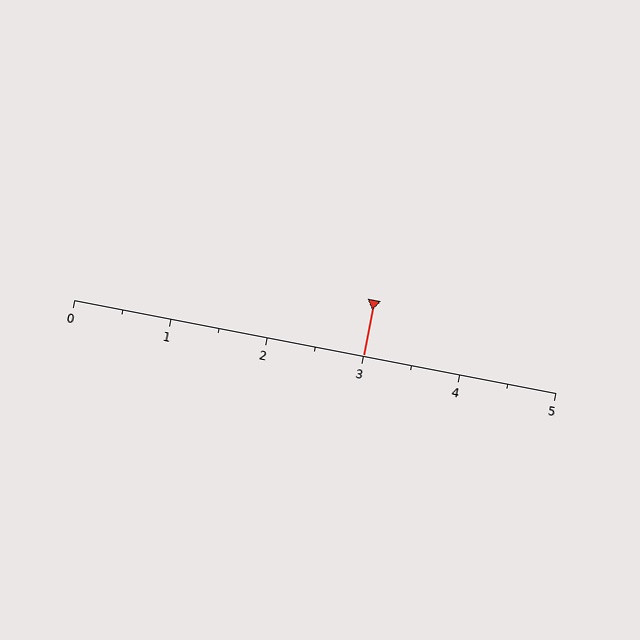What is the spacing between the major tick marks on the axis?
The major ticks are spaced 1 apart.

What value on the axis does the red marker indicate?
The marker indicates approximately 3.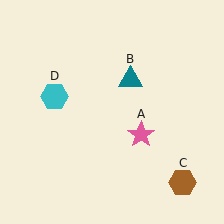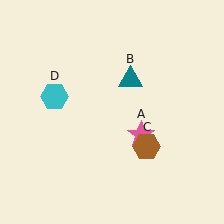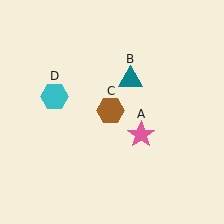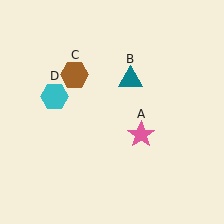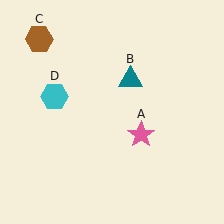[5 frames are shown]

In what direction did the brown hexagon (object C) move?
The brown hexagon (object C) moved up and to the left.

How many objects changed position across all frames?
1 object changed position: brown hexagon (object C).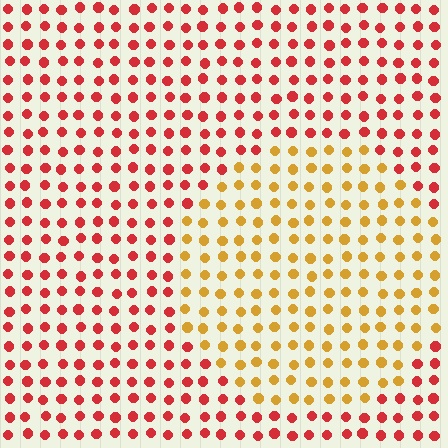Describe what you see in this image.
The image is filled with small red elements in a uniform arrangement. A circle-shaped region is visible where the elements are tinted to a slightly different hue, forming a subtle color boundary.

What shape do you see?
I see a circle.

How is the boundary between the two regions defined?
The boundary is defined purely by a slight shift in hue (about 45 degrees). Spacing, size, and orientation are identical on both sides.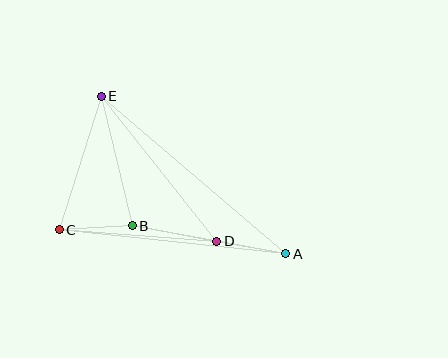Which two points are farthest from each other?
Points A and E are farthest from each other.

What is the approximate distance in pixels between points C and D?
The distance between C and D is approximately 158 pixels.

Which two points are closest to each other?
Points A and D are closest to each other.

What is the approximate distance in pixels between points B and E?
The distance between B and E is approximately 133 pixels.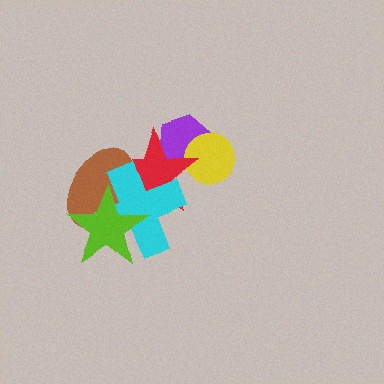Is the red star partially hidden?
Yes, it is partially covered by another shape.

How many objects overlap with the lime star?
3 objects overlap with the lime star.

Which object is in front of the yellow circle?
The red star is in front of the yellow circle.